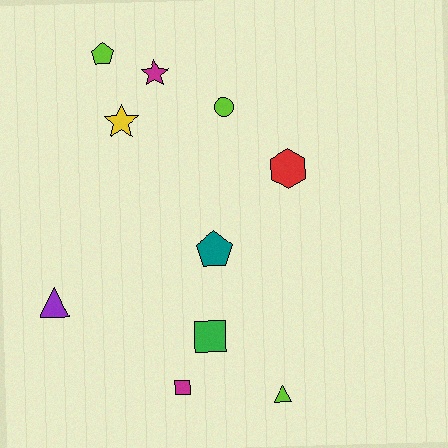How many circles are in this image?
There is 1 circle.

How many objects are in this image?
There are 10 objects.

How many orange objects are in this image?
There are no orange objects.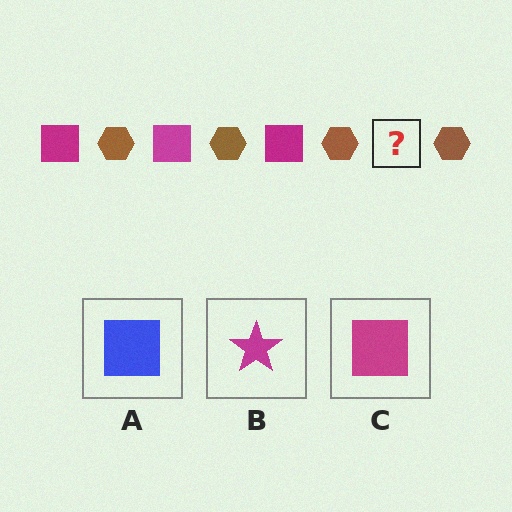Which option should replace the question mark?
Option C.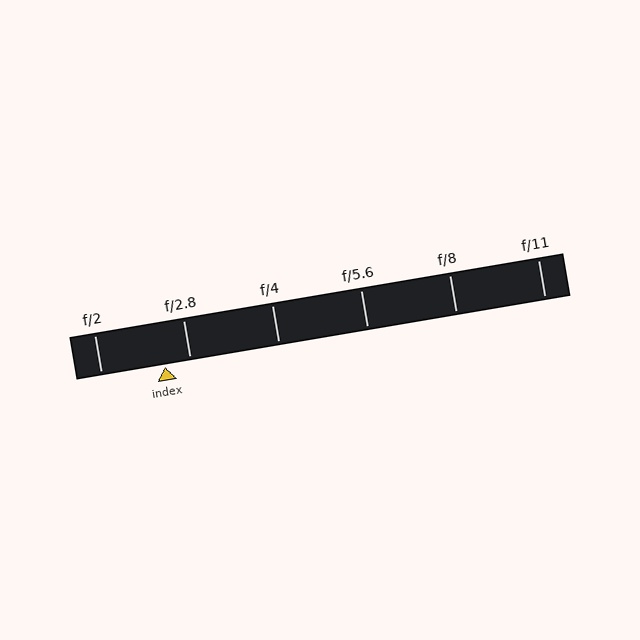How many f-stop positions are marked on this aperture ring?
There are 6 f-stop positions marked.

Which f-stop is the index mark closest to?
The index mark is closest to f/2.8.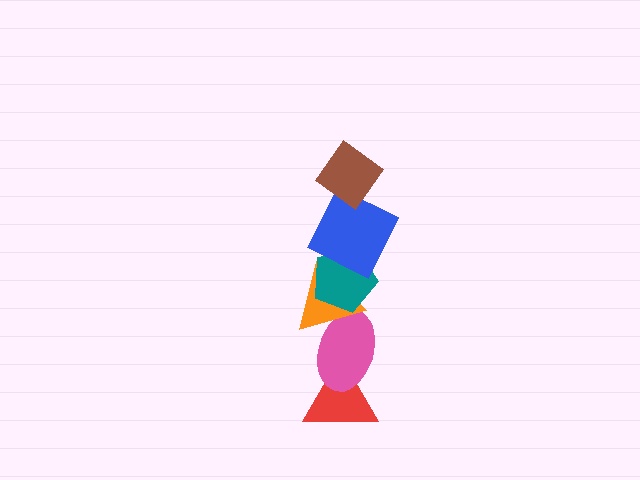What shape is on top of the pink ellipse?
The orange triangle is on top of the pink ellipse.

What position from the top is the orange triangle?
The orange triangle is 4th from the top.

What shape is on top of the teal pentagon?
The blue square is on top of the teal pentagon.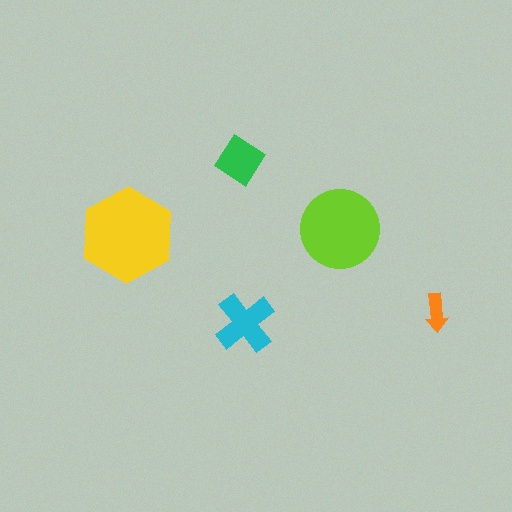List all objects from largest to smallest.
The yellow hexagon, the lime circle, the cyan cross, the green diamond, the orange arrow.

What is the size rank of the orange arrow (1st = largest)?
5th.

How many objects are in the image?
There are 5 objects in the image.